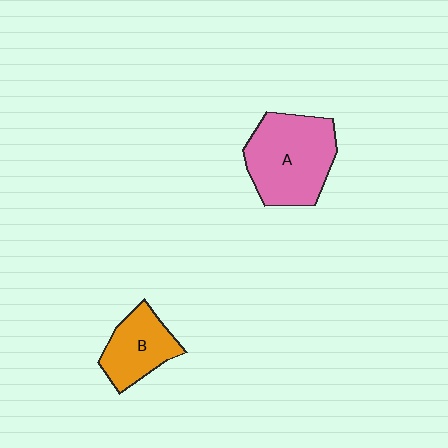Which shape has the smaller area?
Shape B (orange).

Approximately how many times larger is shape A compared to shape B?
Approximately 1.7 times.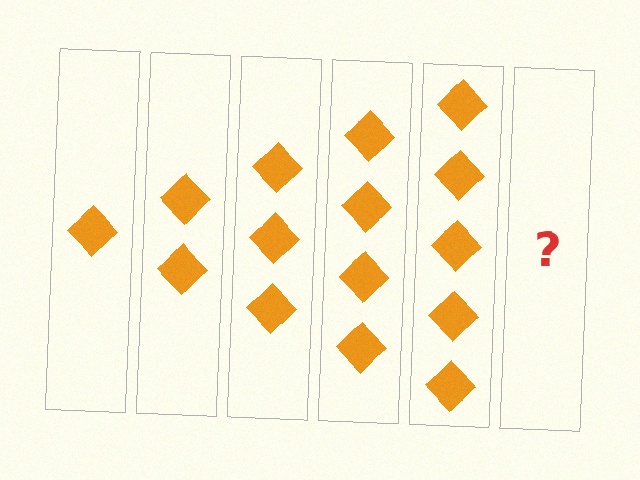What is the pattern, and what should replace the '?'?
The pattern is that each step adds one more diamond. The '?' should be 6 diamonds.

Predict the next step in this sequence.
The next step is 6 diamonds.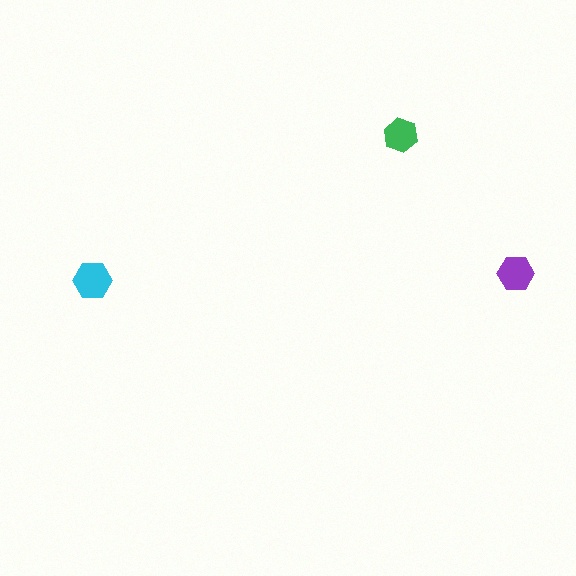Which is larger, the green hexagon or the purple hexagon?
The purple one.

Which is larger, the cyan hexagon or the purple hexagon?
The cyan one.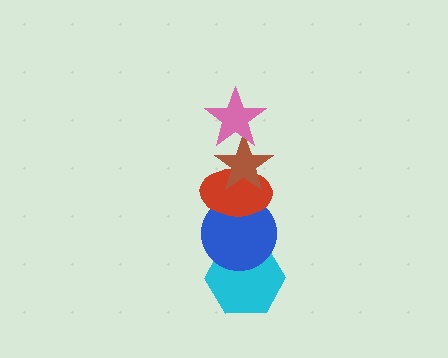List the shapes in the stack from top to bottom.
From top to bottom: the pink star, the brown star, the red ellipse, the blue circle, the cyan hexagon.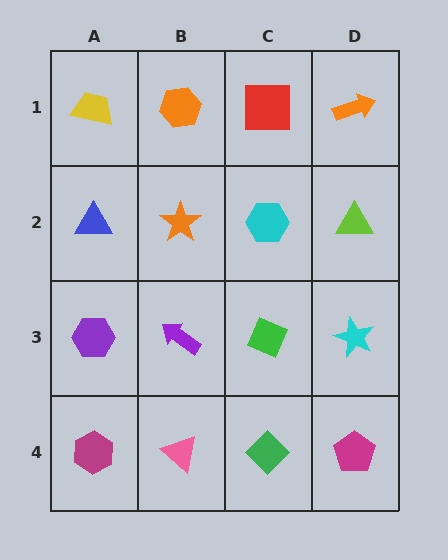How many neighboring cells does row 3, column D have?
3.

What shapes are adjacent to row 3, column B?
An orange star (row 2, column B), a pink triangle (row 4, column B), a purple hexagon (row 3, column A), a green diamond (row 3, column C).